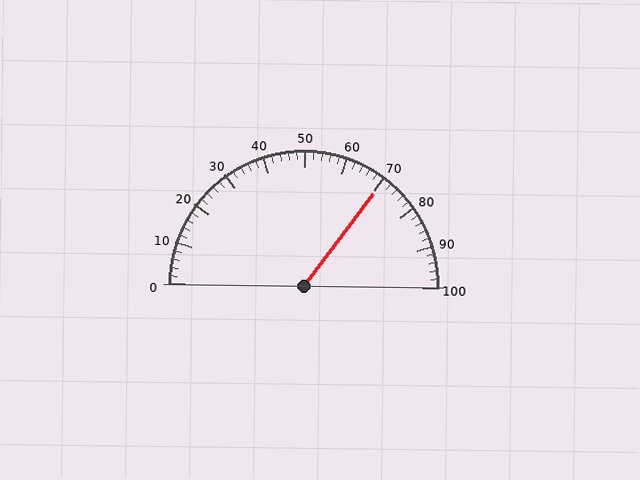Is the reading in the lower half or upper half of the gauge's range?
The reading is in the upper half of the range (0 to 100).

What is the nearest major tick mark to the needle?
The nearest major tick mark is 70.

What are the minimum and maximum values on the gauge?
The gauge ranges from 0 to 100.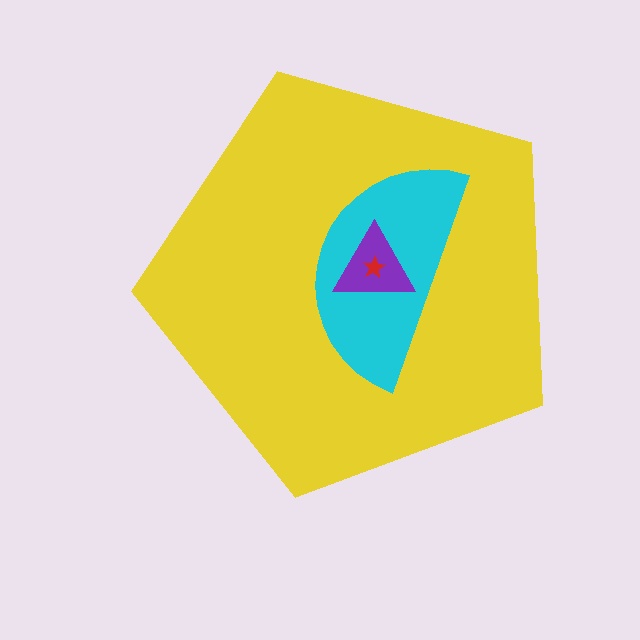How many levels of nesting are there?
4.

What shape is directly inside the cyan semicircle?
The purple triangle.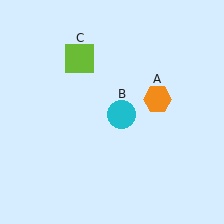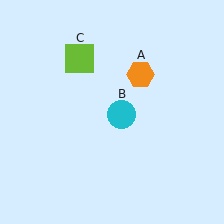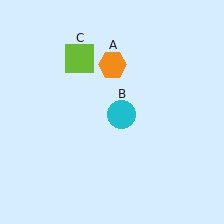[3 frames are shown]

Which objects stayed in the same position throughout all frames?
Cyan circle (object B) and lime square (object C) remained stationary.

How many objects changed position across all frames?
1 object changed position: orange hexagon (object A).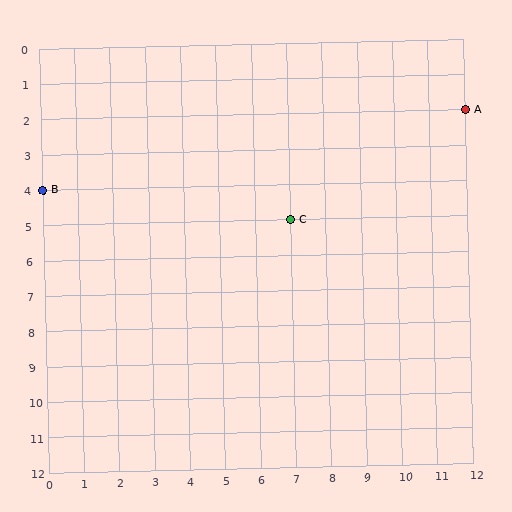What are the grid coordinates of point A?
Point A is at grid coordinates (12, 2).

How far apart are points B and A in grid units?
Points B and A are 12 columns and 2 rows apart (about 12.2 grid units diagonally).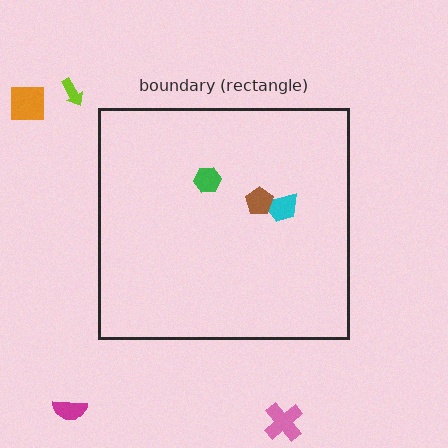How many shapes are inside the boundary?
3 inside, 4 outside.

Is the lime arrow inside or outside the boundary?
Outside.